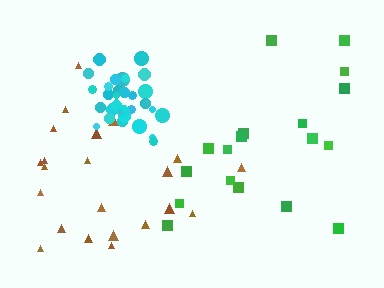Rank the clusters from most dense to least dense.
cyan, brown, green.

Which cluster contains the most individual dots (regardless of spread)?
Cyan (34).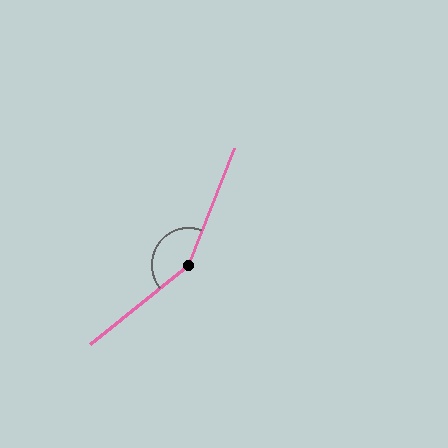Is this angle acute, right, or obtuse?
It is obtuse.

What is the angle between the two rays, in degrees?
Approximately 151 degrees.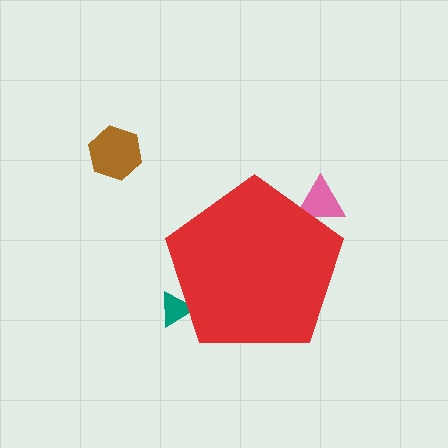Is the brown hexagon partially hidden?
No, the brown hexagon is fully visible.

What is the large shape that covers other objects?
A red pentagon.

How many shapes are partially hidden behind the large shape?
2 shapes are partially hidden.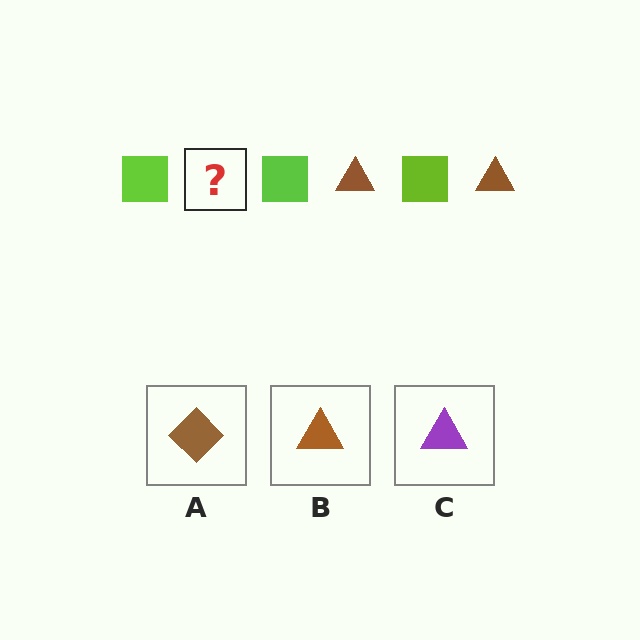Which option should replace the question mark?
Option B.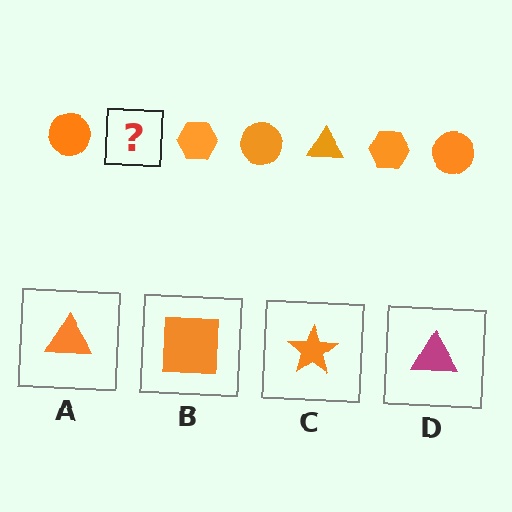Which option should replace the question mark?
Option A.